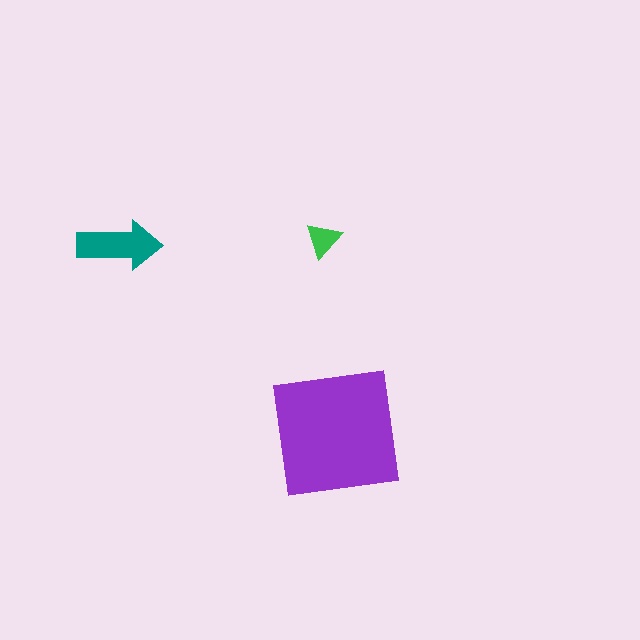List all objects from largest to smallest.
The purple square, the teal arrow, the green triangle.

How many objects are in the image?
There are 3 objects in the image.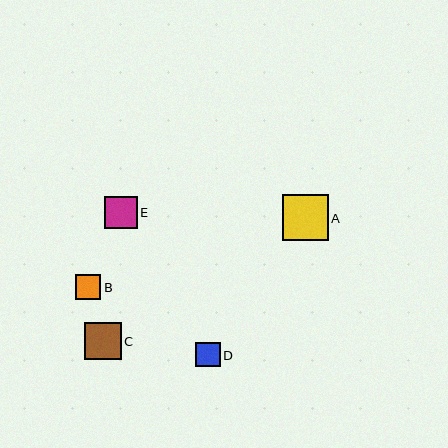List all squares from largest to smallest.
From largest to smallest: A, C, E, B, D.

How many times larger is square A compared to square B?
Square A is approximately 1.8 times the size of square B.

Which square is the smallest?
Square D is the smallest with a size of approximately 25 pixels.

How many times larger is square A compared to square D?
Square A is approximately 1.9 times the size of square D.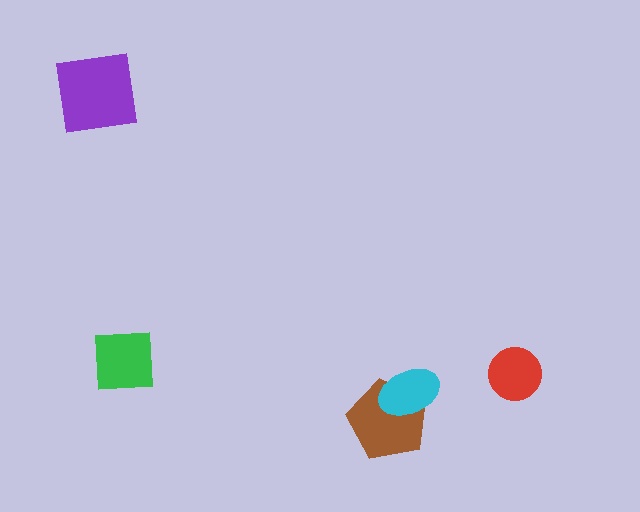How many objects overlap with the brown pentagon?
1 object overlaps with the brown pentagon.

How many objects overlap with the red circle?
0 objects overlap with the red circle.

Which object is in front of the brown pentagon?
The cyan ellipse is in front of the brown pentagon.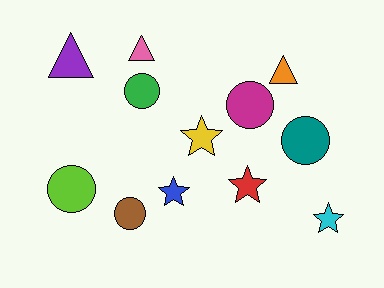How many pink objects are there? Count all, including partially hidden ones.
There is 1 pink object.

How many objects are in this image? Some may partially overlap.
There are 12 objects.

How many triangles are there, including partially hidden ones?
There are 3 triangles.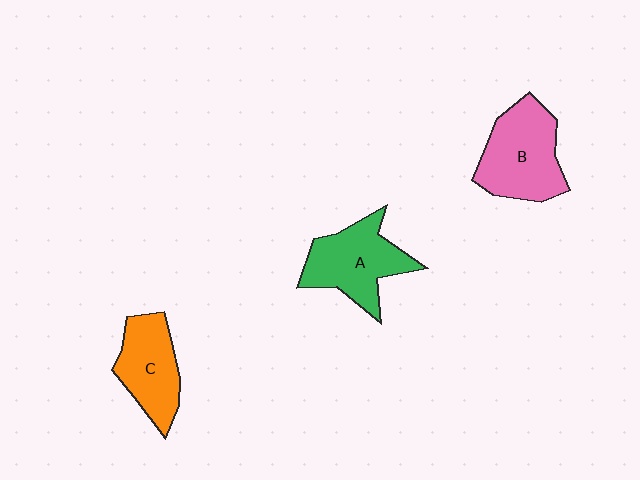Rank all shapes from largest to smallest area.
From largest to smallest: B (pink), A (green), C (orange).